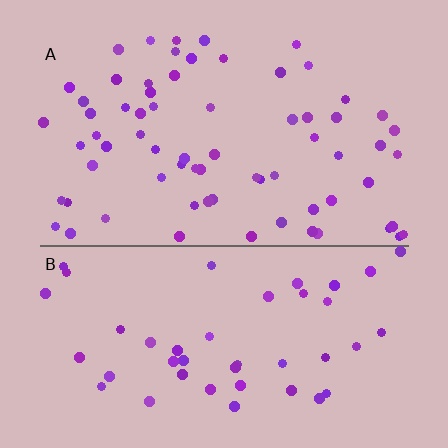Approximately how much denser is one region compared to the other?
Approximately 1.6× — region A over region B.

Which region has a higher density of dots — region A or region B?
A (the top).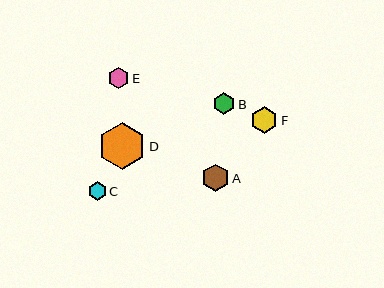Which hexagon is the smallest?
Hexagon C is the smallest with a size of approximately 19 pixels.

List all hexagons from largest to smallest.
From largest to smallest: D, A, F, B, E, C.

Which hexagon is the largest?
Hexagon D is the largest with a size of approximately 48 pixels.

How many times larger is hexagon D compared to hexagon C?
Hexagon D is approximately 2.6 times the size of hexagon C.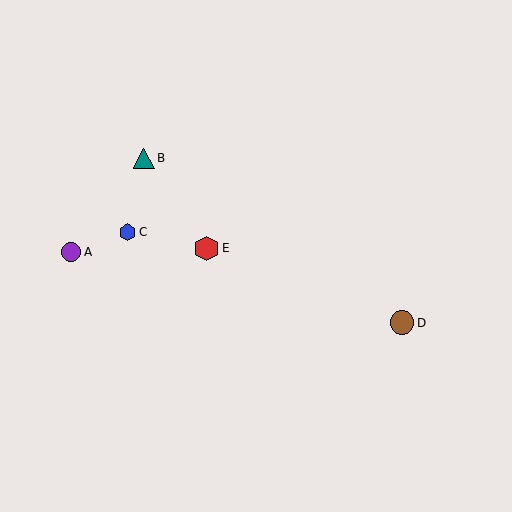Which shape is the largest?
The red hexagon (labeled E) is the largest.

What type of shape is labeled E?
Shape E is a red hexagon.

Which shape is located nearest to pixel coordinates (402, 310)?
The brown circle (labeled D) at (402, 323) is nearest to that location.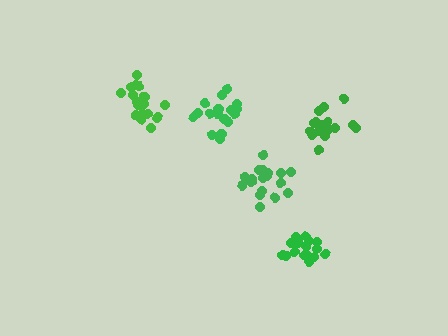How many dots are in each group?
Group 1: 16 dots, Group 2: 19 dots, Group 3: 19 dots, Group 4: 19 dots, Group 5: 17 dots (90 total).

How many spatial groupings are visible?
There are 5 spatial groupings.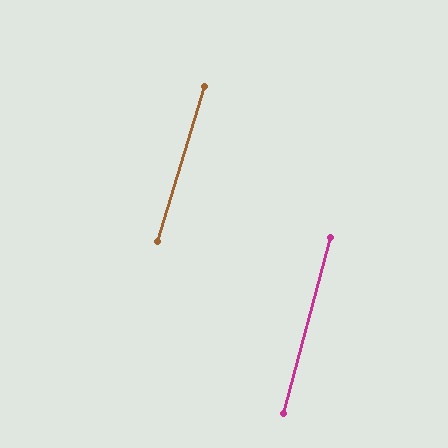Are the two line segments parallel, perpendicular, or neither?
Parallel — their directions differ by only 1.8°.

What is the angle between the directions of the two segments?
Approximately 2 degrees.